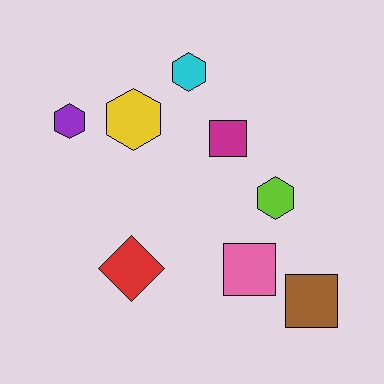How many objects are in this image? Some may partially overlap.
There are 8 objects.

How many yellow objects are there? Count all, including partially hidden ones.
There is 1 yellow object.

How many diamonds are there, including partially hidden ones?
There is 1 diamond.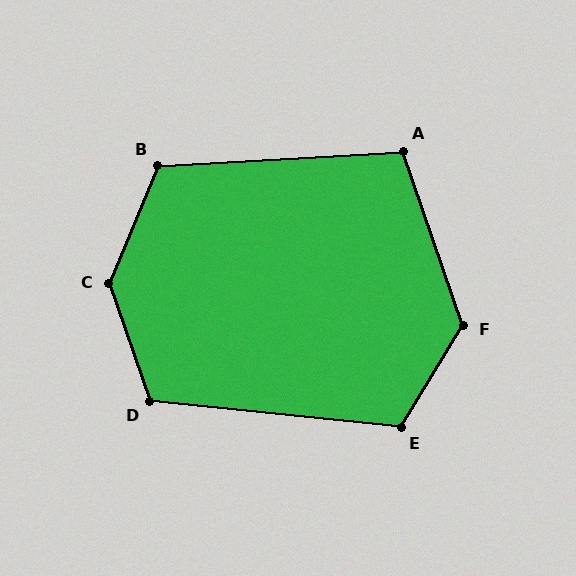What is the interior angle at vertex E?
Approximately 116 degrees (obtuse).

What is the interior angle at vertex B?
Approximately 116 degrees (obtuse).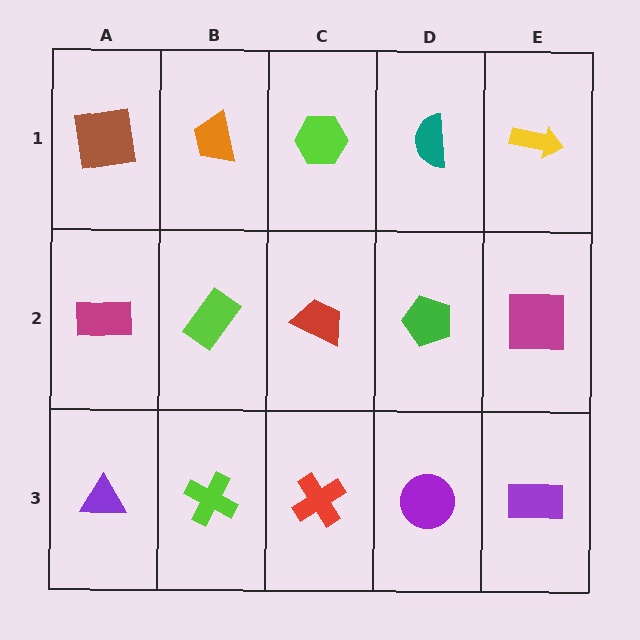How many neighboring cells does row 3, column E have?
2.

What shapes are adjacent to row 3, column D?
A green pentagon (row 2, column D), a red cross (row 3, column C), a purple rectangle (row 3, column E).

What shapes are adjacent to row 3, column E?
A magenta square (row 2, column E), a purple circle (row 3, column D).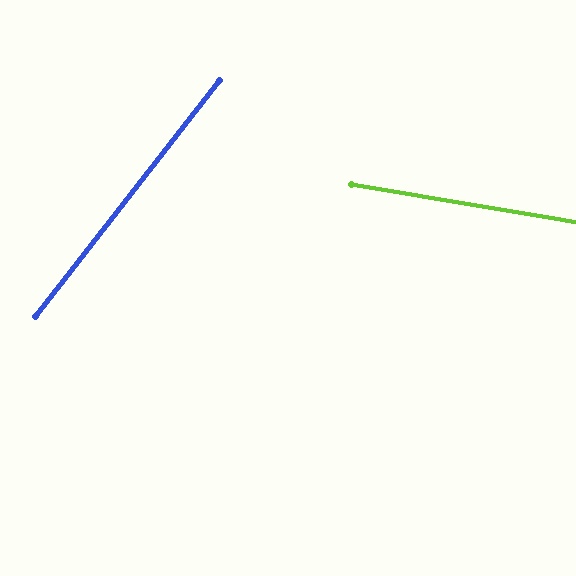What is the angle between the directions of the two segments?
Approximately 62 degrees.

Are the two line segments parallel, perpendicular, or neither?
Neither parallel nor perpendicular — they differ by about 62°.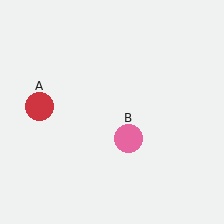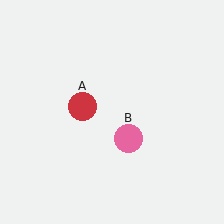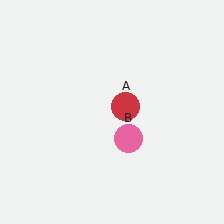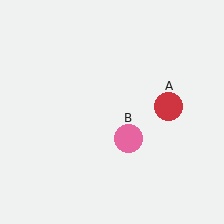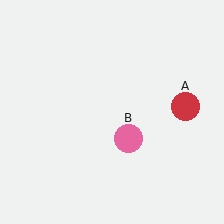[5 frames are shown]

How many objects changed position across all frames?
1 object changed position: red circle (object A).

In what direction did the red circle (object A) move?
The red circle (object A) moved right.